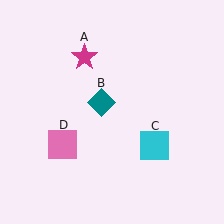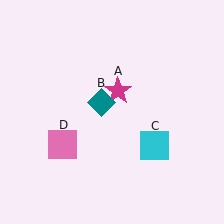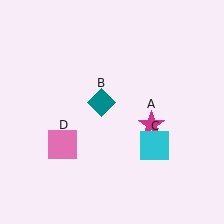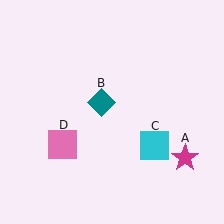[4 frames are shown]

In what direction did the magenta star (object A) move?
The magenta star (object A) moved down and to the right.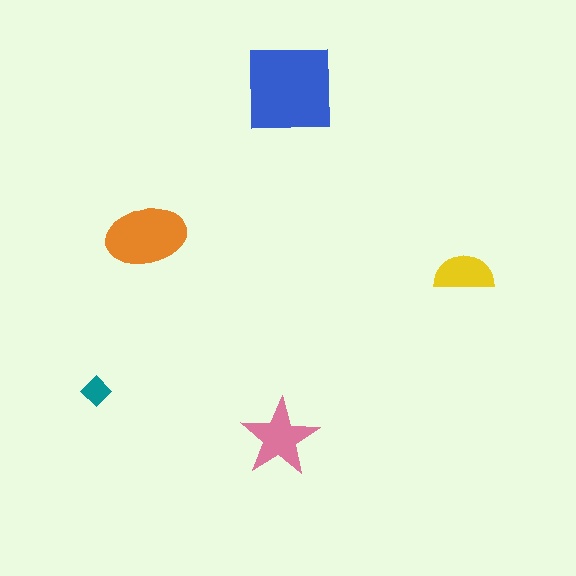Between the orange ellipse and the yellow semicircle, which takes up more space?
The orange ellipse.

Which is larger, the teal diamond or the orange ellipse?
The orange ellipse.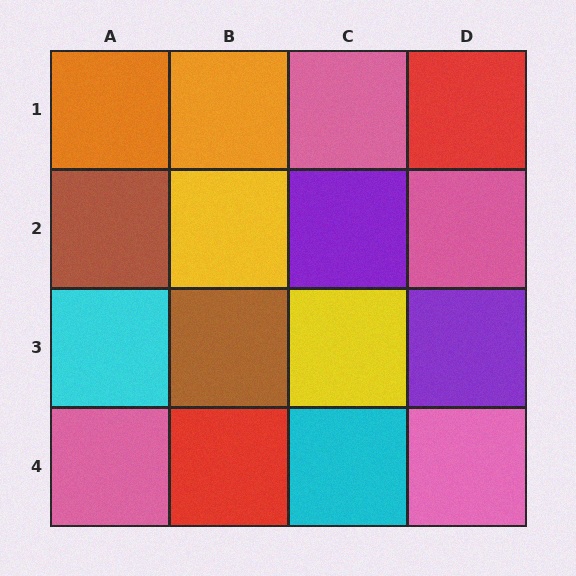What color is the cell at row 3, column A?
Cyan.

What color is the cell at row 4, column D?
Pink.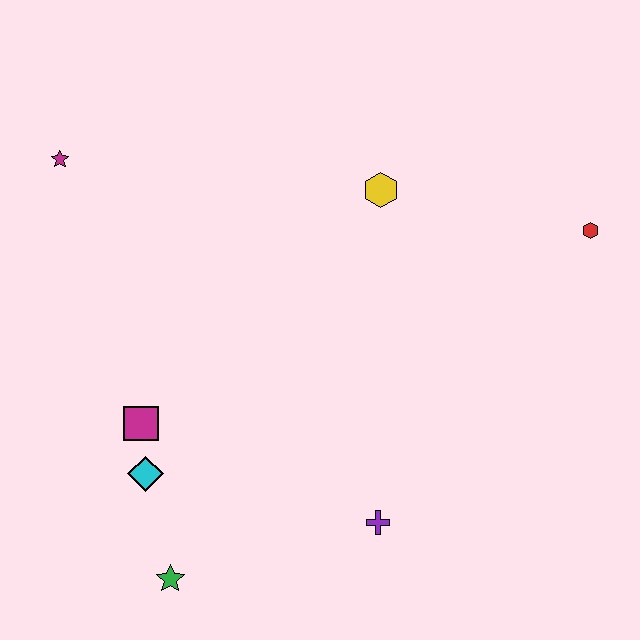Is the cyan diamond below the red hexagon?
Yes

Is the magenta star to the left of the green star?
Yes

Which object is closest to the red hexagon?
The yellow hexagon is closest to the red hexagon.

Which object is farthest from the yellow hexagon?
The green star is farthest from the yellow hexagon.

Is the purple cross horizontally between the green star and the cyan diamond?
No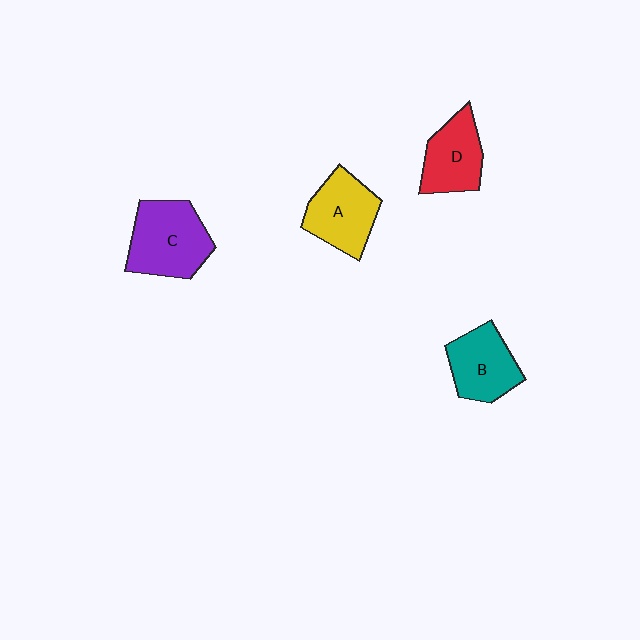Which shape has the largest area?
Shape C (purple).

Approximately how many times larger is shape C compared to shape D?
Approximately 1.3 times.